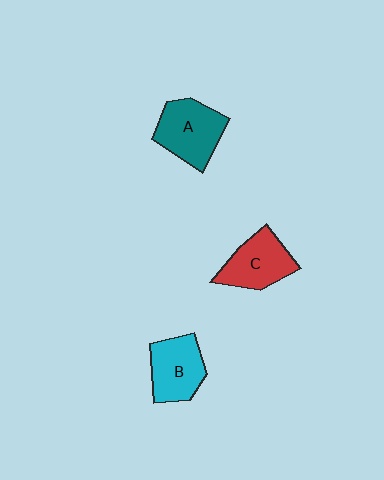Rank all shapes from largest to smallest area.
From largest to smallest: A (teal), C (red), B (cyan).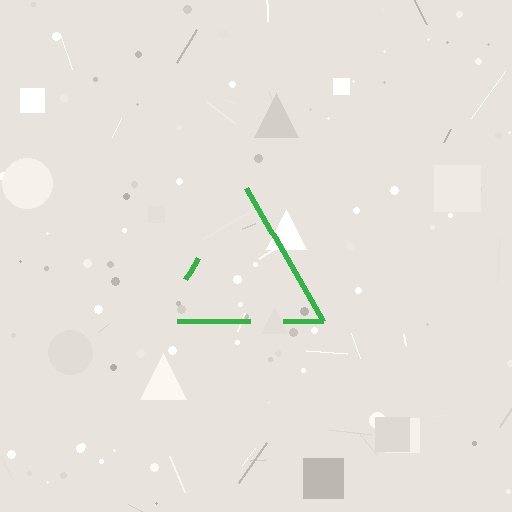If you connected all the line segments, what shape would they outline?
They would outline a triangle.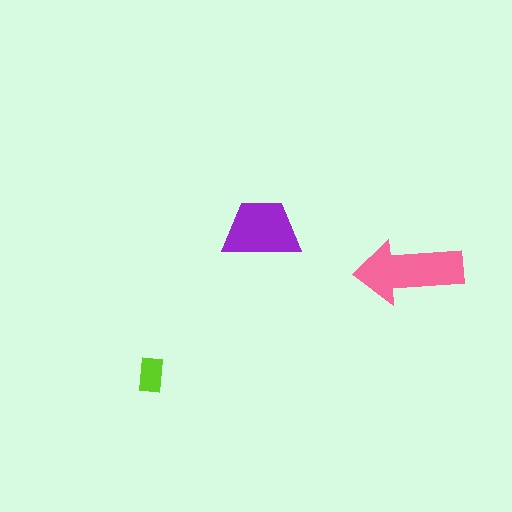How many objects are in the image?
There are 3 objects in the image.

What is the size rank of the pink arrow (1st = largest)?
1st.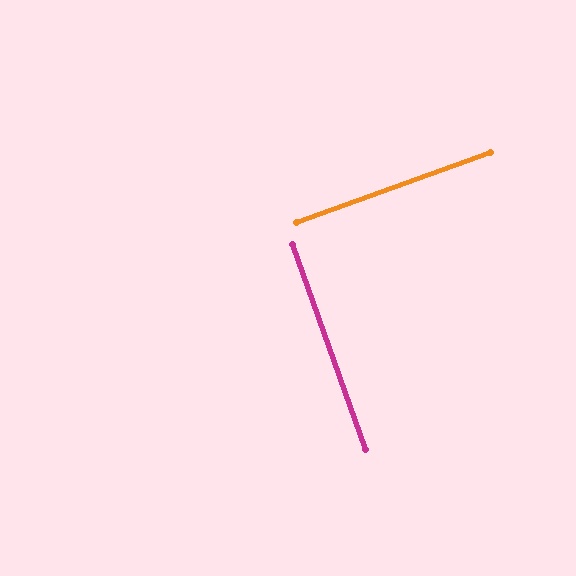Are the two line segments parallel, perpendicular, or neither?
Perpendicular — they meet at approximately 90°.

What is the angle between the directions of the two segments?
Approximately 90 degrees.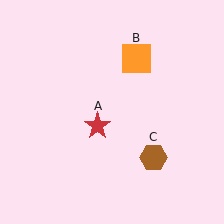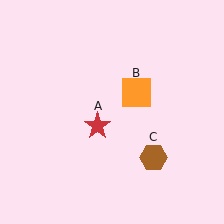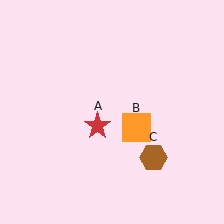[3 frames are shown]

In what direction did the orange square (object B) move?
The orange square (object B) moved down.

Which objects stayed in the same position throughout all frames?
Red star (object A) and brown hexagon (object C) remained stationary.